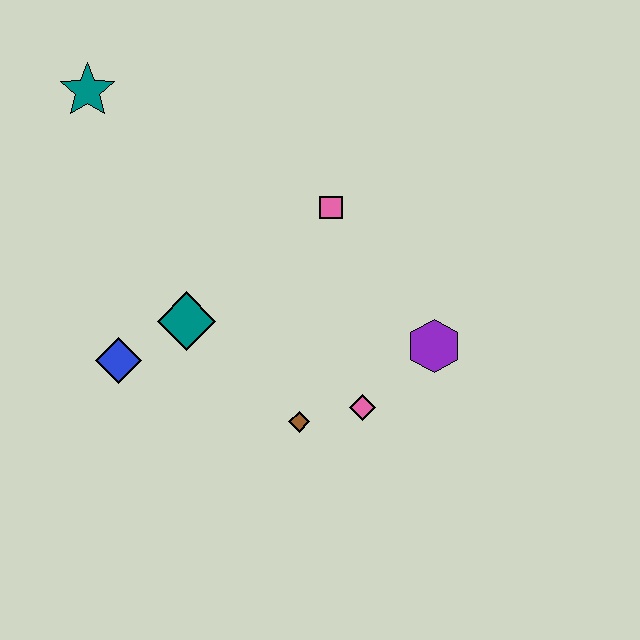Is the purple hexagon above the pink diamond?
Yes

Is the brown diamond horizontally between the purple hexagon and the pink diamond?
No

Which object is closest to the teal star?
The teal diamond is closest to the teal star.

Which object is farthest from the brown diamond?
The teal star is farthest from the brown diamond.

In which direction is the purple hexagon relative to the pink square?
The purple hexagon is below the pink square.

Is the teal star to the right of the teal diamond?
No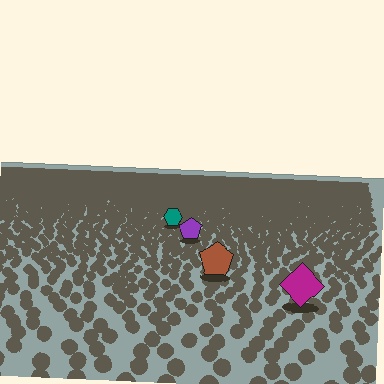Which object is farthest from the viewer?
The teal hexagon is farthest from the viewer. It appears smaller and the ground texture around it is denser.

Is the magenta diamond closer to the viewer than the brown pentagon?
Yes. The magenta diamond is closer — you can tell from the texture gradient: the ground texture is coarser near it.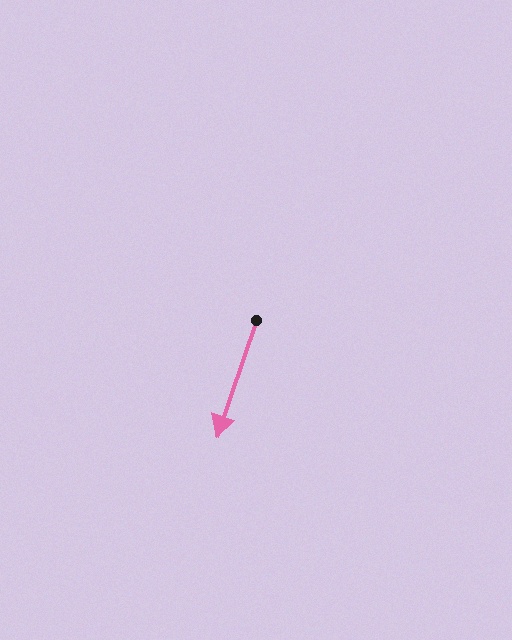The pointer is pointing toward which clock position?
Roughly 7 o'clock.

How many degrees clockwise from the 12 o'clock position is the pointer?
Approximately 199 degrees.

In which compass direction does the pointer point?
South.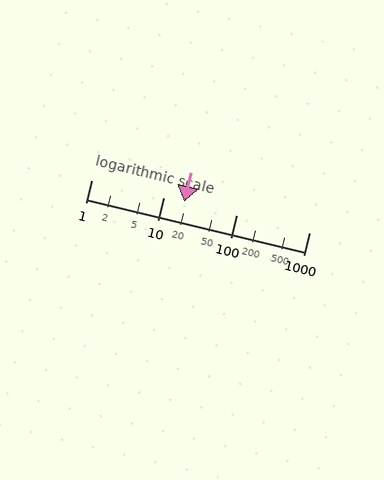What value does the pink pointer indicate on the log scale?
The pointer indicates approximately 19.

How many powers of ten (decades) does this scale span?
The scale spans 3 decades, from 1 to 1000.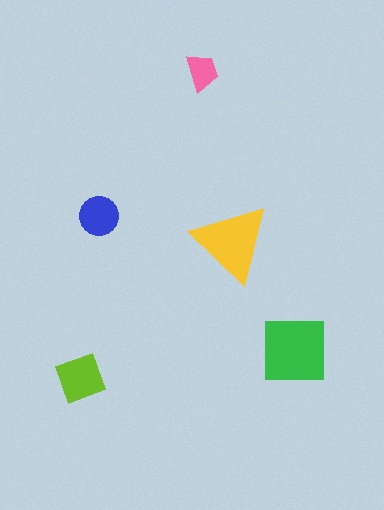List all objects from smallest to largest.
The pink trapezoid, the blue circle, the lime diamond, the yellow triangle, the green square.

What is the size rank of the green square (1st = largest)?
1st.